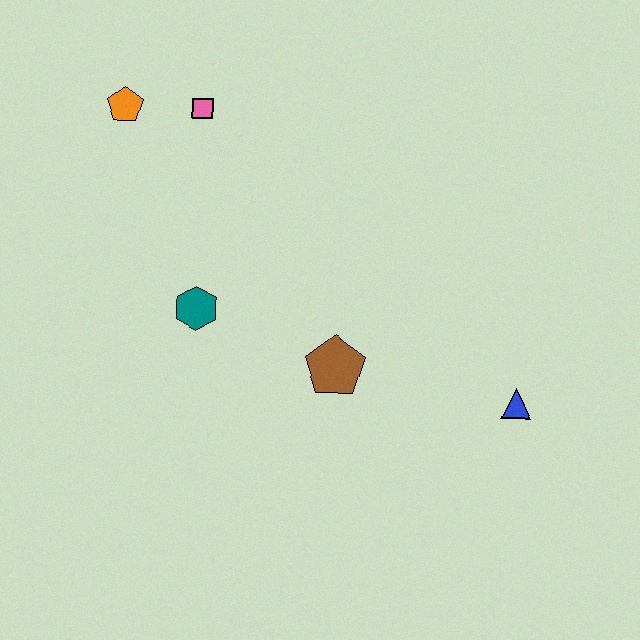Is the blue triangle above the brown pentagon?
No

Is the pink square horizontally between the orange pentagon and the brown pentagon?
Yes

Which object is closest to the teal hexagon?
The brown pentagon is closest to the teal hexagon.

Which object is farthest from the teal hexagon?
The blue triangle is farthest from the teal hexagon.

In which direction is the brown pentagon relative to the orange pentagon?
The brown pentagon is below the orange pentagon.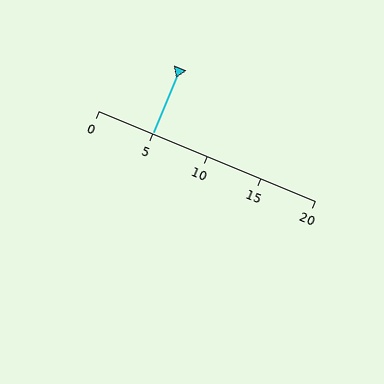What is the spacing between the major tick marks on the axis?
The major ticks are spaced 5 apart.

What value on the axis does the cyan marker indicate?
The marker indicates approximately 5.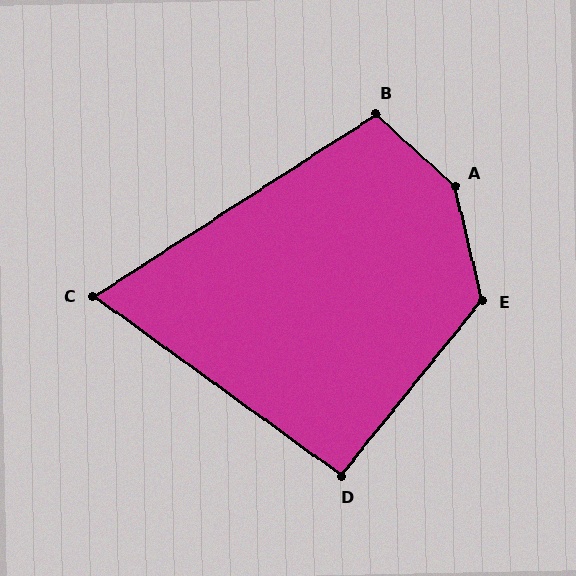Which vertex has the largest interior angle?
A, at approximately 147 degrees.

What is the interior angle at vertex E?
Approximately 127 degrees (obtuse).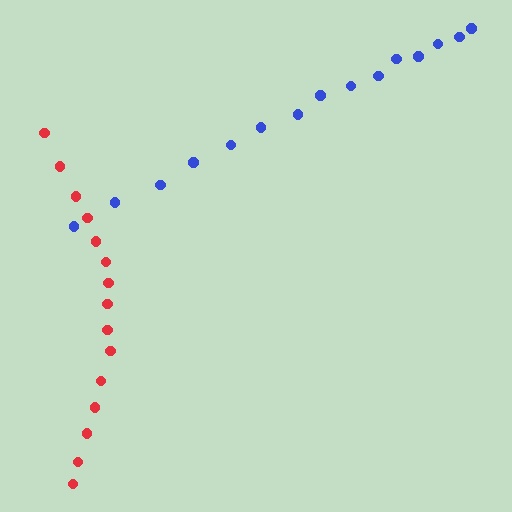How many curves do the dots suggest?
There are 2 distinct paths.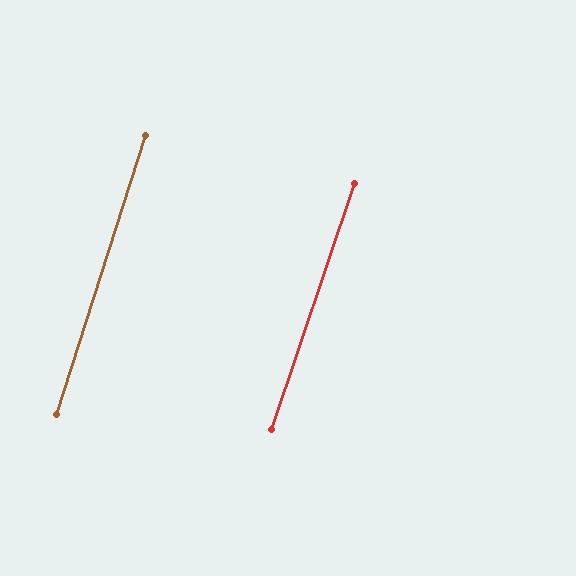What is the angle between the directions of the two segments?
Approximately 1 degree.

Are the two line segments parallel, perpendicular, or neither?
Parallel — their directions differ by only 0.8°.